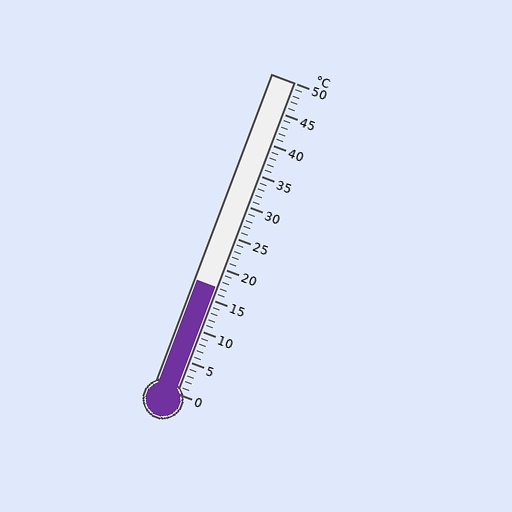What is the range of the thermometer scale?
The thermometer scale ranges from 0°C to 50°C.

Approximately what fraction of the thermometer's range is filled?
The thermometer is filled to approximately 35% of its range.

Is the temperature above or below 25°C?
The temperature is below 25°C.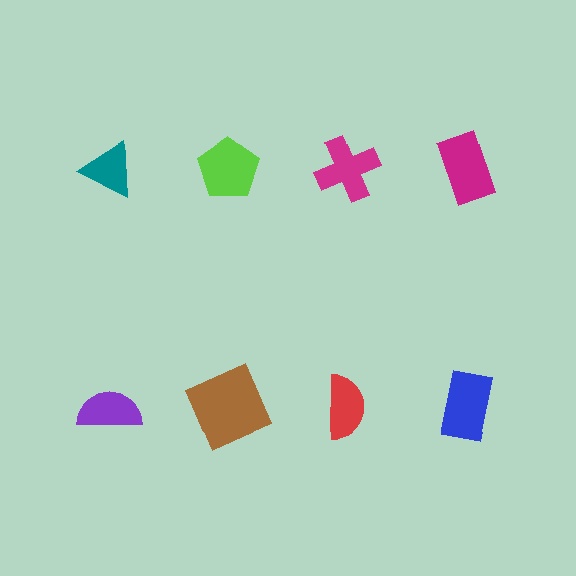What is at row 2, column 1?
A purple semicircle.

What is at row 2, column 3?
A red semicircle.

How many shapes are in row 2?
4 shapes.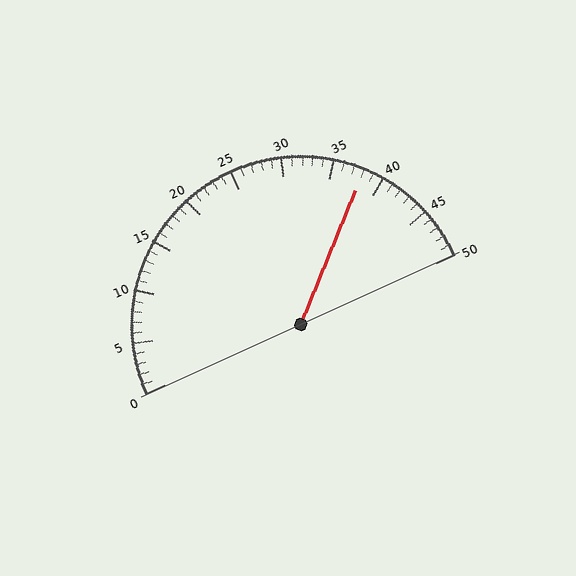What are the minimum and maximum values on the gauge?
The gauge ranges from 0 to 50.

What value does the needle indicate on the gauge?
The needle indicates approximately 38.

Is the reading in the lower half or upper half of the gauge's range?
The reading is in the upper half of the range (0 to 50).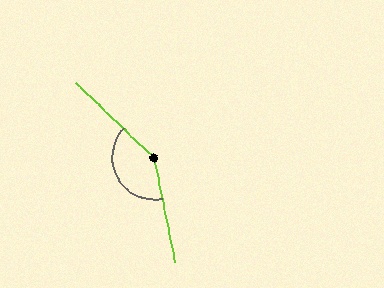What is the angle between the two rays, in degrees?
Approximately 145 degrees.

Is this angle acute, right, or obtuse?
It is obtuse.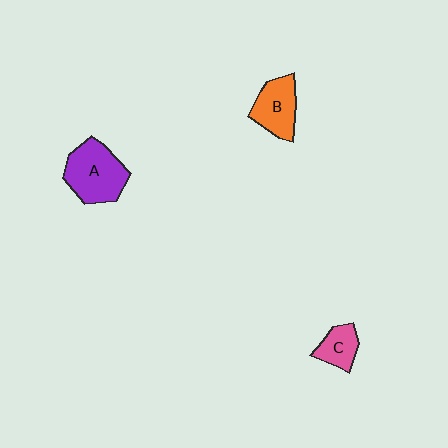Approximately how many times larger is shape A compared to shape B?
Approximately 1.4 times.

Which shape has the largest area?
Shape A (purple).